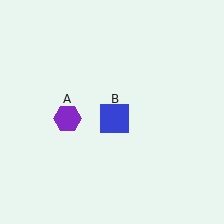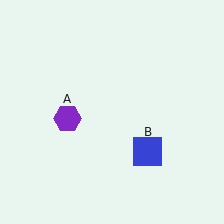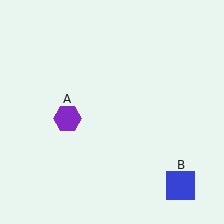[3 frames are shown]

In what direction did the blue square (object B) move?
The blue square (object B) moved down and to the right.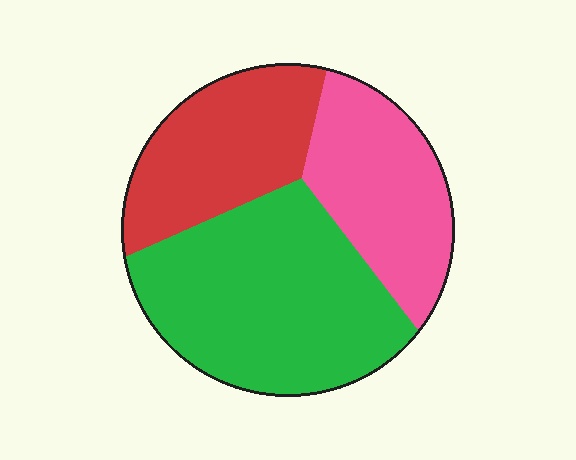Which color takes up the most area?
Green, at roughly 45%.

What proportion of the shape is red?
Red covers 27% of the shape.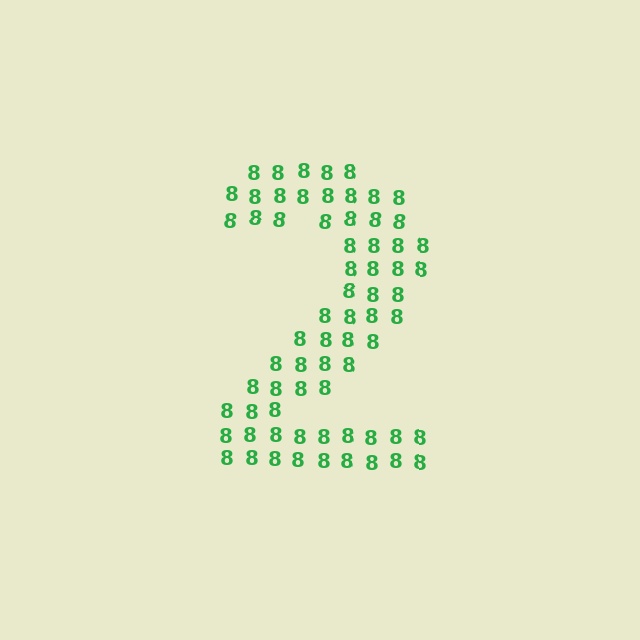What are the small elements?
The small elements are digit 8's.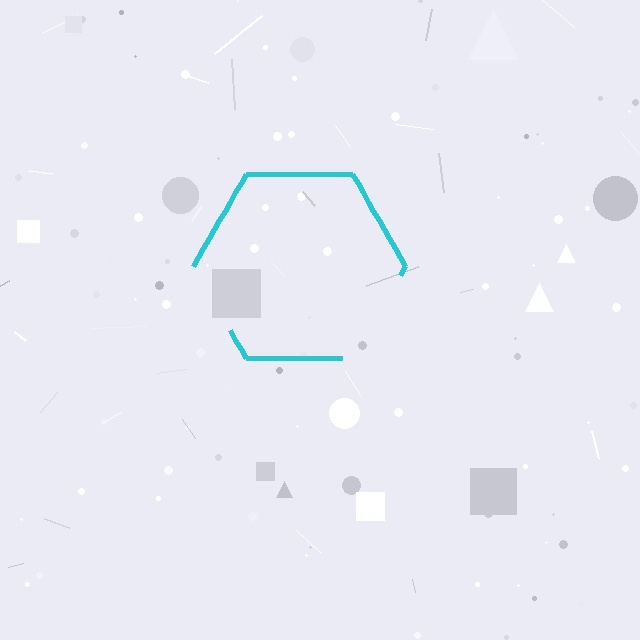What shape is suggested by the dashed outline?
The dashed outline suggests a hexagon.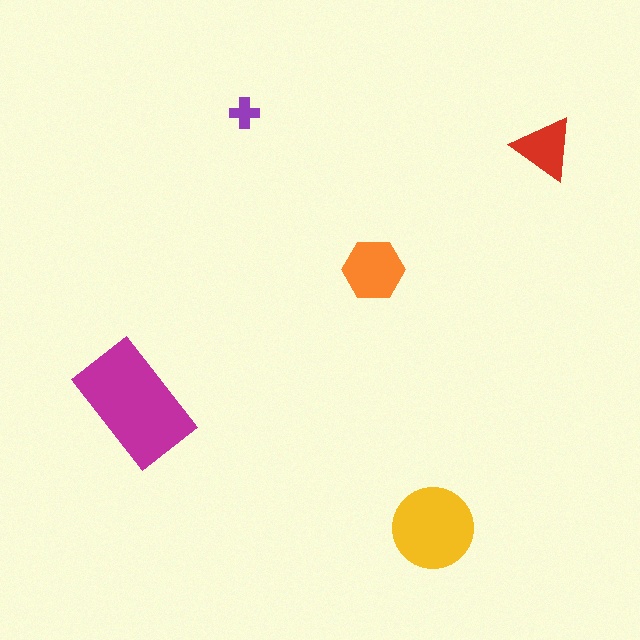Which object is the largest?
The magenta rectangle.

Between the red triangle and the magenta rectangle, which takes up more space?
The magenta rectangle.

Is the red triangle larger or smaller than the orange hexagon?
Smaller.